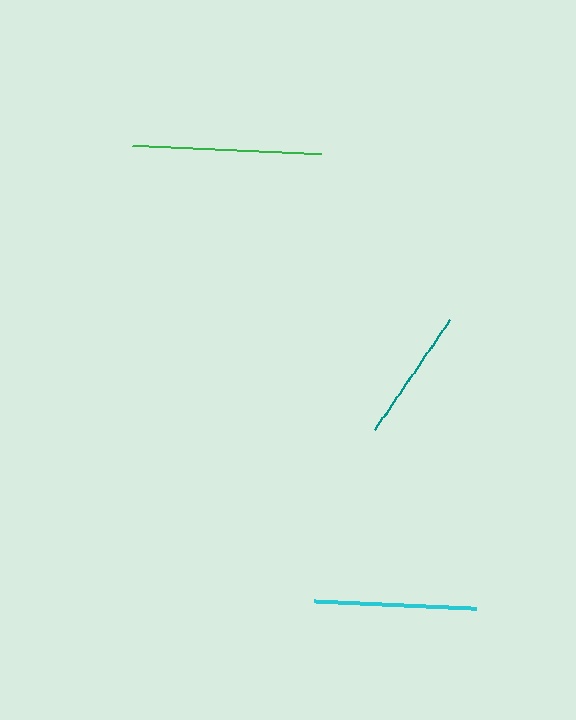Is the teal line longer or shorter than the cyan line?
The cyan line is longer than the teal line.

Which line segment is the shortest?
The teal line is the shortest at approximately 132 pixels.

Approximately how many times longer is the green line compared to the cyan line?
The green line is approximately 1.2 times the length of the cyan line.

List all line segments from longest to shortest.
From longest to shortest: green, cyan, teal.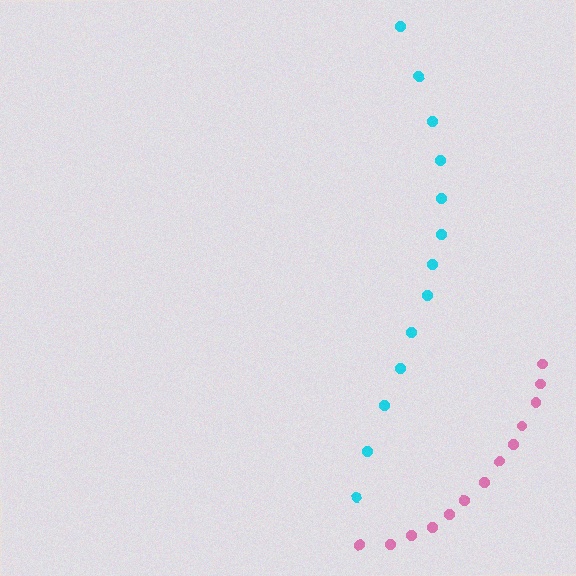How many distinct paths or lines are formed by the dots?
There are 2 distinct paths.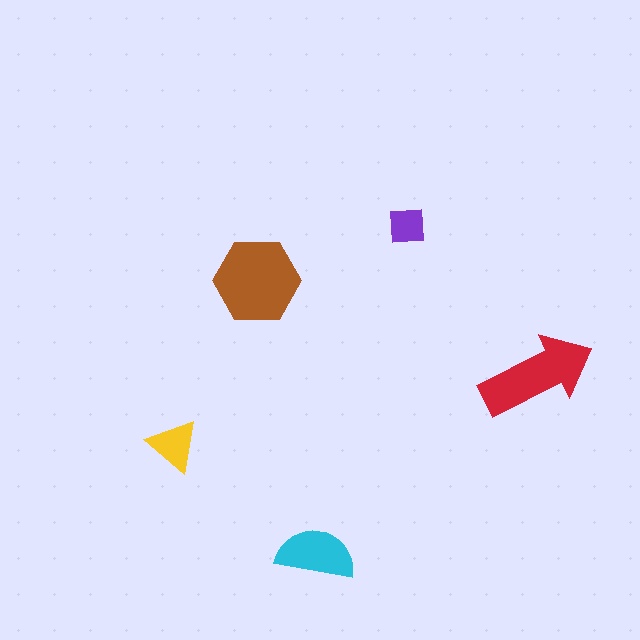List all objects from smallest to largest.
The purple square, the yellow triangle, the cyan semicircle, the red arrow, the brown hexagon.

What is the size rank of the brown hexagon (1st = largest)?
1st.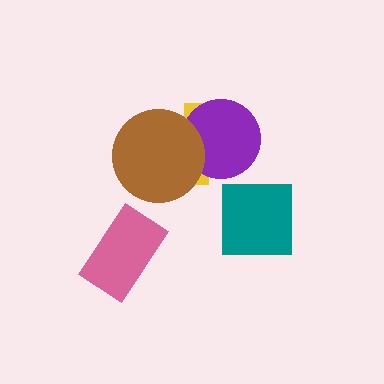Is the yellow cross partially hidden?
Yes, it is partially covered by another shape.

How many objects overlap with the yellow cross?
2 objects overlap with the yellow cross.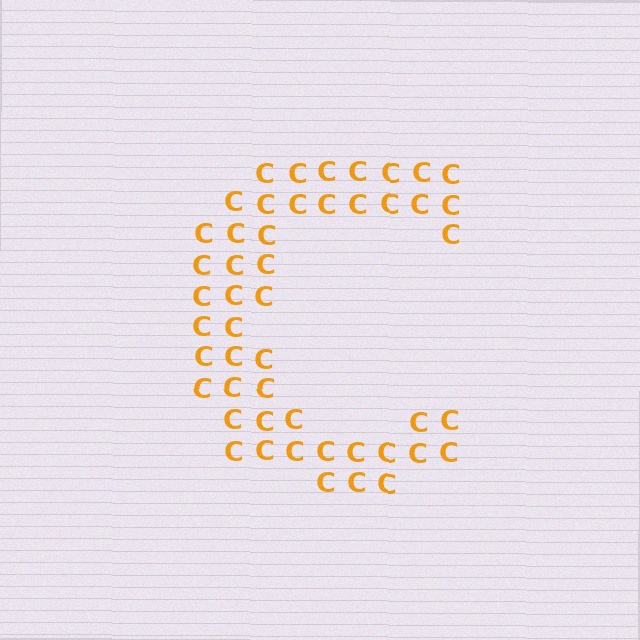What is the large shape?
The large shape is the letter C.